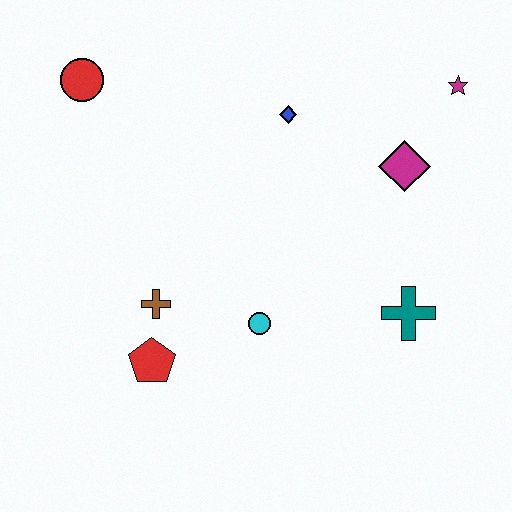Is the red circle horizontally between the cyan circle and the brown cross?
No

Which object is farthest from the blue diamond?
The red pentagon is farthest from the blue diamond.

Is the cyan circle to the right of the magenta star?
No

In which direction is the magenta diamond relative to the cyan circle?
The magenta diamond is above the cyan circle.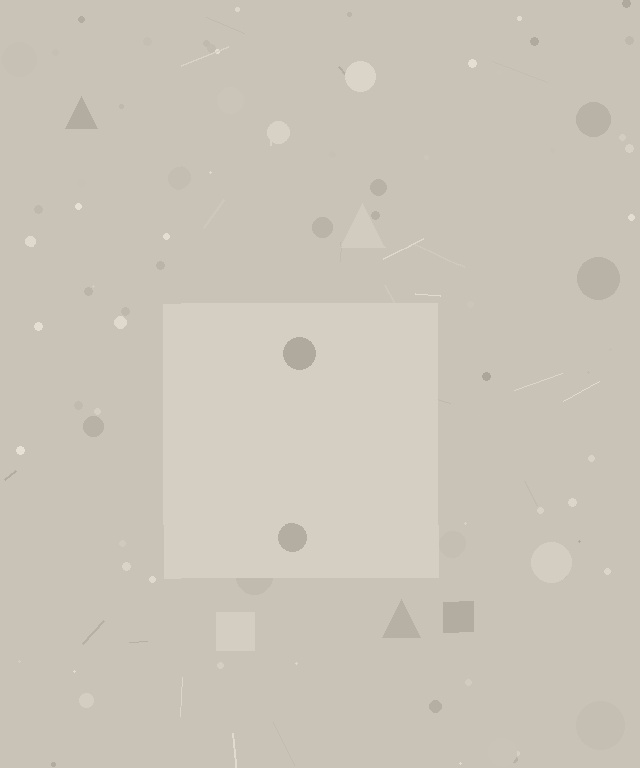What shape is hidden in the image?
A square is hidden in the image.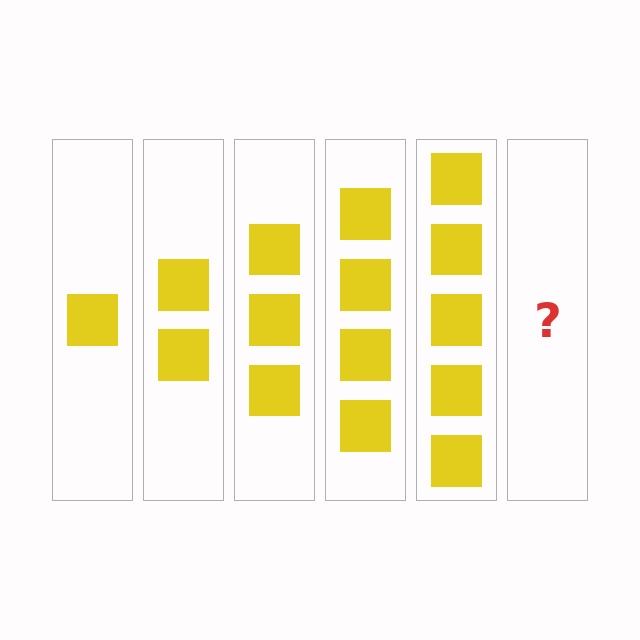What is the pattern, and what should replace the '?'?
The pattern is that each step adds one more square. The '?' should be 6 squares.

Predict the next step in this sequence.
The next step is 6 squares.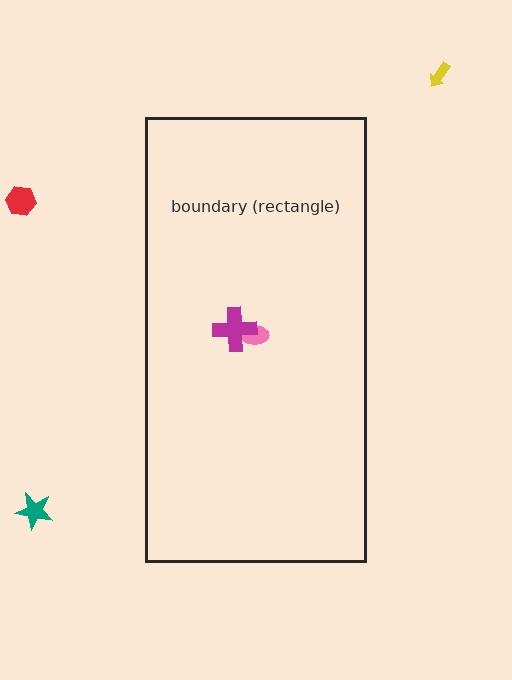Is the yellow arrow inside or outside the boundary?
Outside.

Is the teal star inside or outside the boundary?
Outside.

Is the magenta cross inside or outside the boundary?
Inside.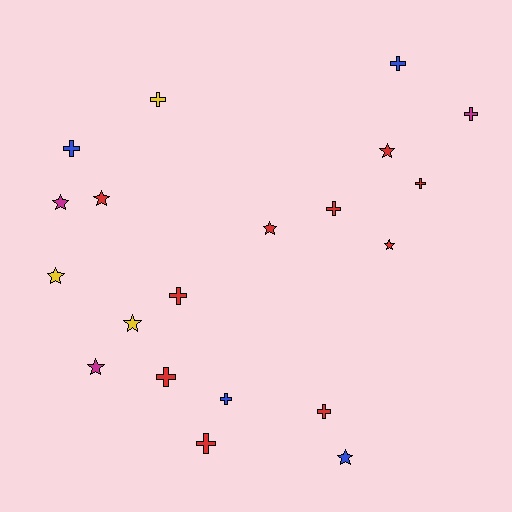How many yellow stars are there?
There are 2 yellow stars.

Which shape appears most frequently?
Cross, with 11 objects.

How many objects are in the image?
There are 20 objects.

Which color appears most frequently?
Red, with 10 objects.